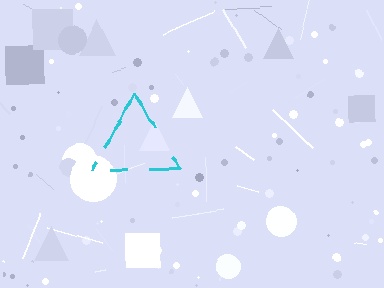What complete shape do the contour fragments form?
The contour fragments form a triangle.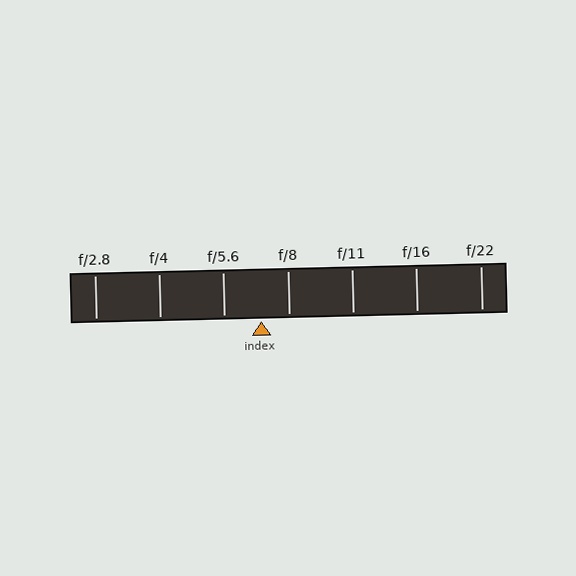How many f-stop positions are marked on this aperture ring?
There are 7 f-stop positions marked.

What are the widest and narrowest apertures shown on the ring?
The widest aperture shown is f/2.8 and the narrowest is f/22.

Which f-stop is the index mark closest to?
The index mark is closest to f/8.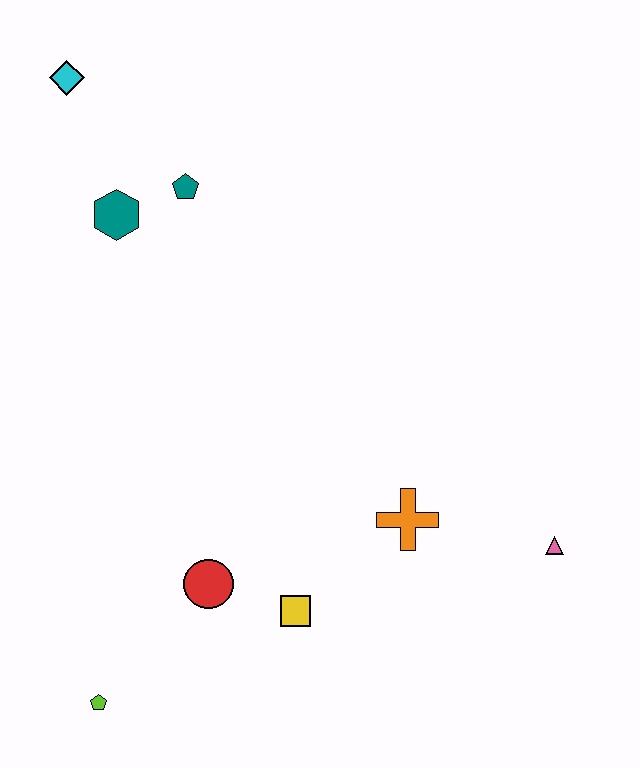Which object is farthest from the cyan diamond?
The pink triangle is farthest from the cyan diamond.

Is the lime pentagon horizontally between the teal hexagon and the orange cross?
No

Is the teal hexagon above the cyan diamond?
No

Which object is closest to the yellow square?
The red circle is closest to the yellow square.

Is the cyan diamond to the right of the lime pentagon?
No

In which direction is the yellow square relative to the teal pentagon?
The yellow square is below the teal pentagon.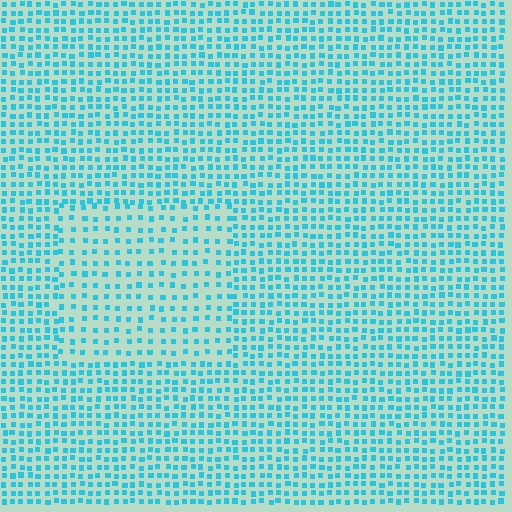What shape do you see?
I see a rectangle.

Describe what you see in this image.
The image contains small cyan elements arranged at two different densities. A rectangle-shaped region is visible where the elements are less densely packed than the surrounding area.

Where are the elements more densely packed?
The elements are more densely packed outside the rectangle boundary.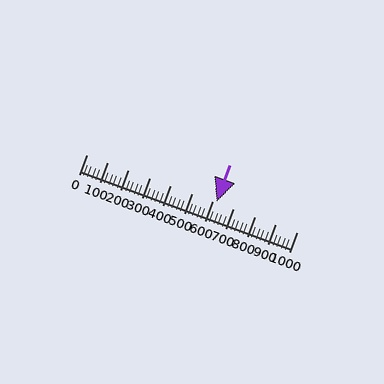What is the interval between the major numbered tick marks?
The major tick marks are spaced 100 units apart.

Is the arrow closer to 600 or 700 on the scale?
The arrow is closer to 600.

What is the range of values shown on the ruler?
The ruler shows values from 0 to 1000.